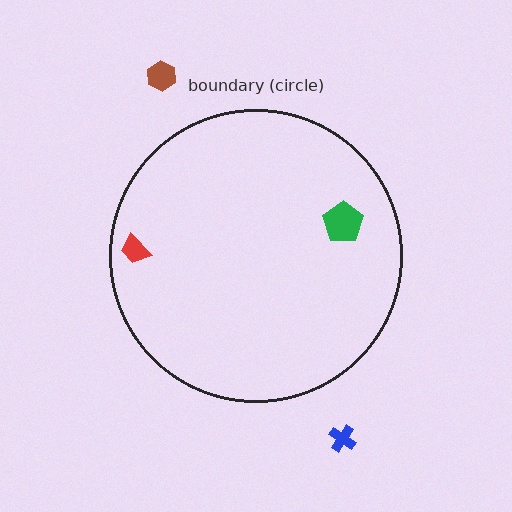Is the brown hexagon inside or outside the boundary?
Outside.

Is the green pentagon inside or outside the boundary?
Inside.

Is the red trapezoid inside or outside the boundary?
Inside.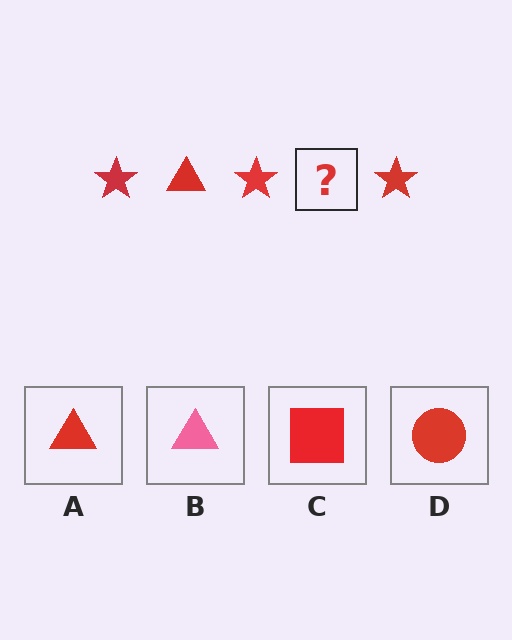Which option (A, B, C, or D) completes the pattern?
A.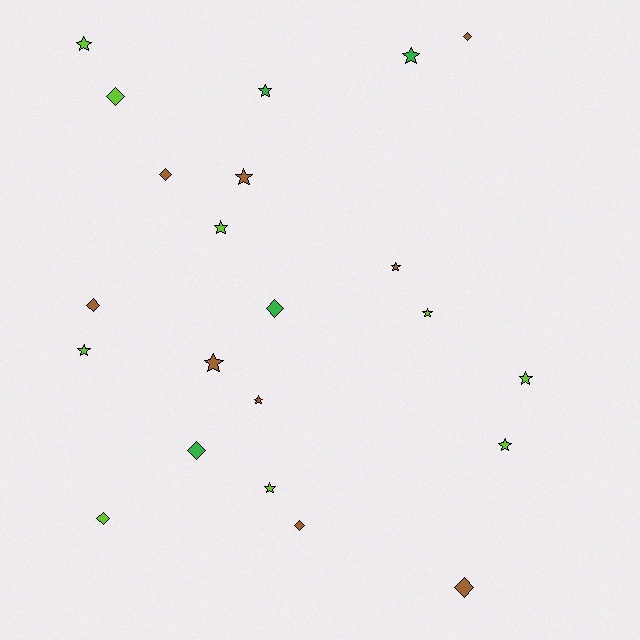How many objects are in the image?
There are 22 objects.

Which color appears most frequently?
Brown, with 9 objects.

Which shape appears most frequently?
Star, with 13 objects.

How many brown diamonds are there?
There are 5 brown diamonds.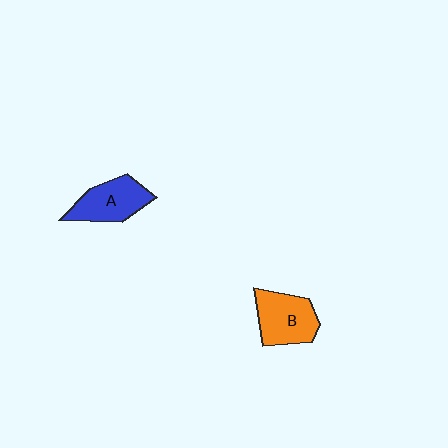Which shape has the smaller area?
Shape A (blue).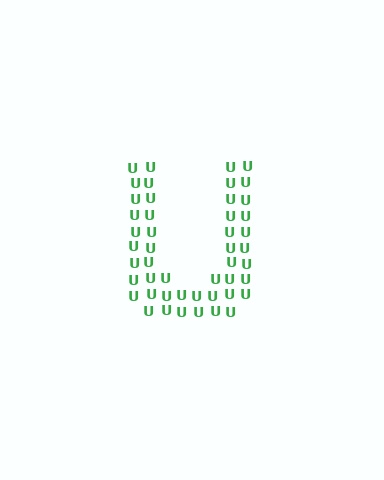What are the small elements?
The small elements are letter U's.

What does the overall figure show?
The overall figure shows the letter U.